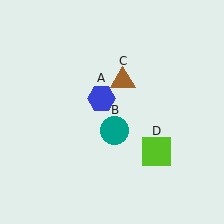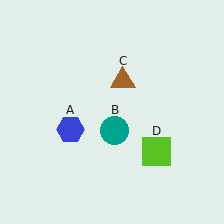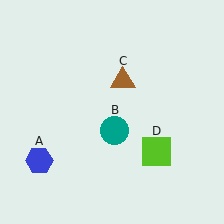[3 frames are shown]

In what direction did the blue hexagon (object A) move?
The blue hexagon (object A) moved down and to the left.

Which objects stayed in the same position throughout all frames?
Teal circle (object B) and brown triangle (object C) and lime square (object D) remained stationary.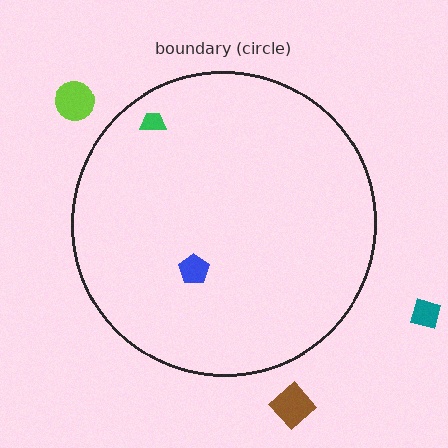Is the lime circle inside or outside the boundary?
Outside.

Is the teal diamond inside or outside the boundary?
Outside.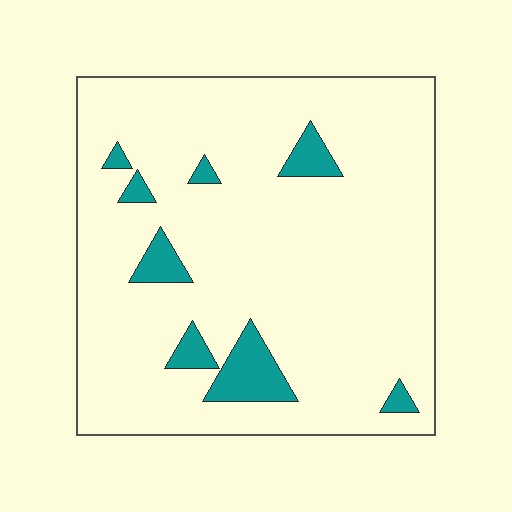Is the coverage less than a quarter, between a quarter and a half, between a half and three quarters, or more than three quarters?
Less than a quarter.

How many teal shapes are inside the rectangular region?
8.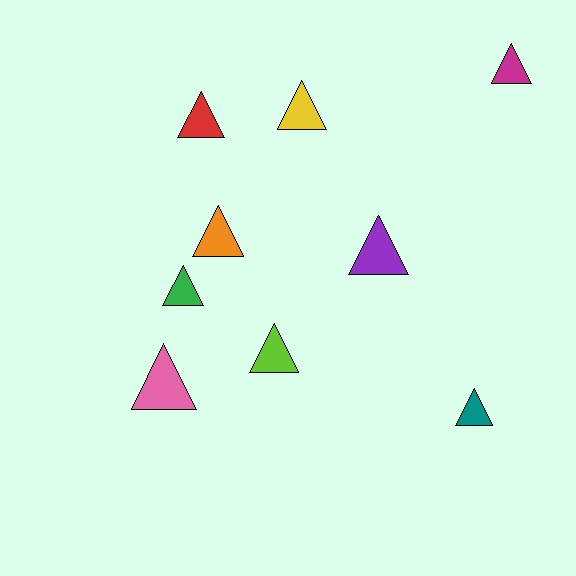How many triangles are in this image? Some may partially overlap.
There are 9 triangles.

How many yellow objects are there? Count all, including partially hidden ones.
There is 1 yellow object.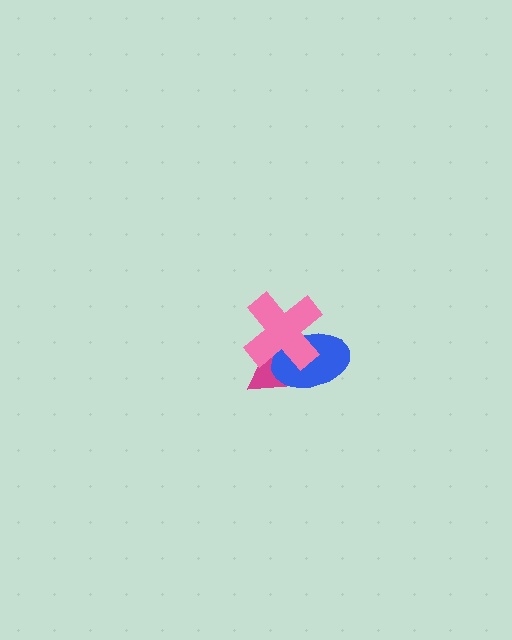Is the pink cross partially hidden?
No, no other shape covers it.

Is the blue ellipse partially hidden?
Yes, it is partially covered by another shape.